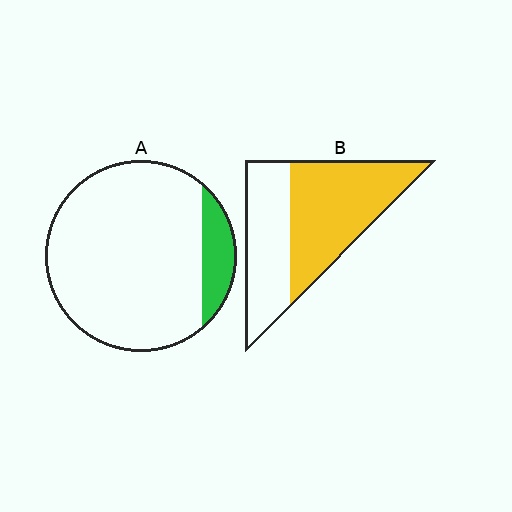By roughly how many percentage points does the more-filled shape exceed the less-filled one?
By roughly 45 percentage points (B over A).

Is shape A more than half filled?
No.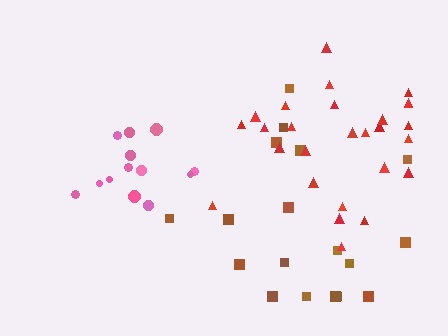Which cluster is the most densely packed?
Pink.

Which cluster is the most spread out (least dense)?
Brown.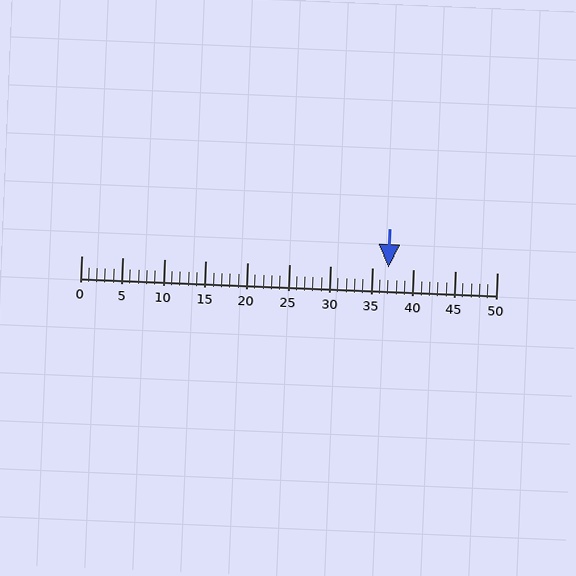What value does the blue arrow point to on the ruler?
The blue arrow points to approximately 37.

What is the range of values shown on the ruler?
The ruler shows values from 0 to 50.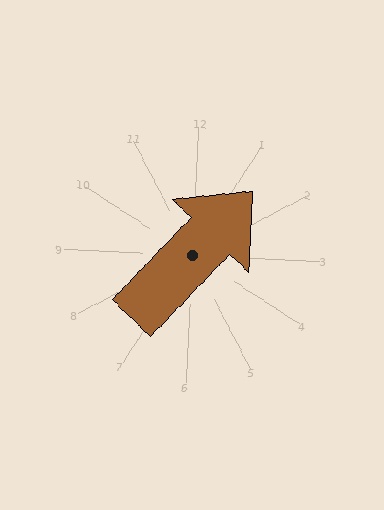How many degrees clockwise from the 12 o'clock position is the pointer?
Approximately 41 degrees.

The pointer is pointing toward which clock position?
Roughly 1 o'clock.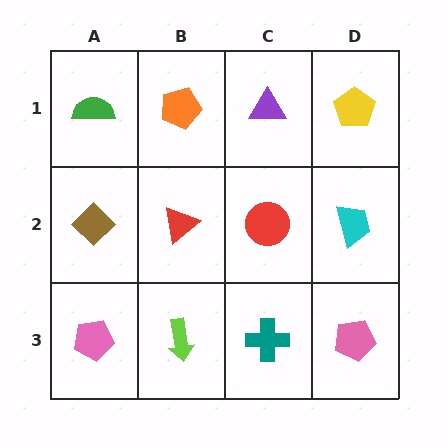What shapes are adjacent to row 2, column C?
A purple triangle (row 1, column C), a teal cross (row 3, column C), a red triangle (row 2, column B), a cyan trapezoid (row 2, column D).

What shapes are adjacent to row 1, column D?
A cyan trapezoid (row 2, column D), a purple triangle (row 1, column C).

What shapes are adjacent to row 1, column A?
A brown diamond (row 2, column A), an orange pentagon (row 1, column B).